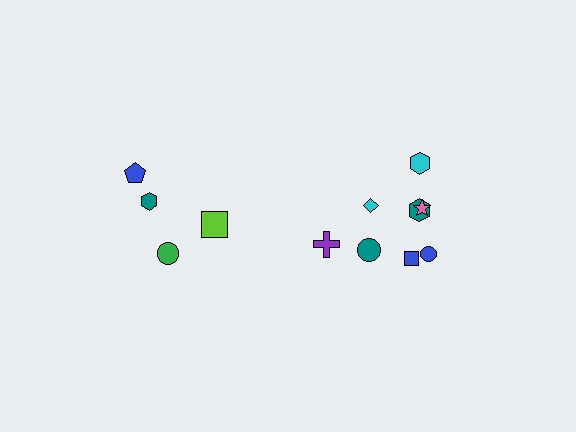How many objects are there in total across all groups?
There are 12 objects.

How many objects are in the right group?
There are 8 objects.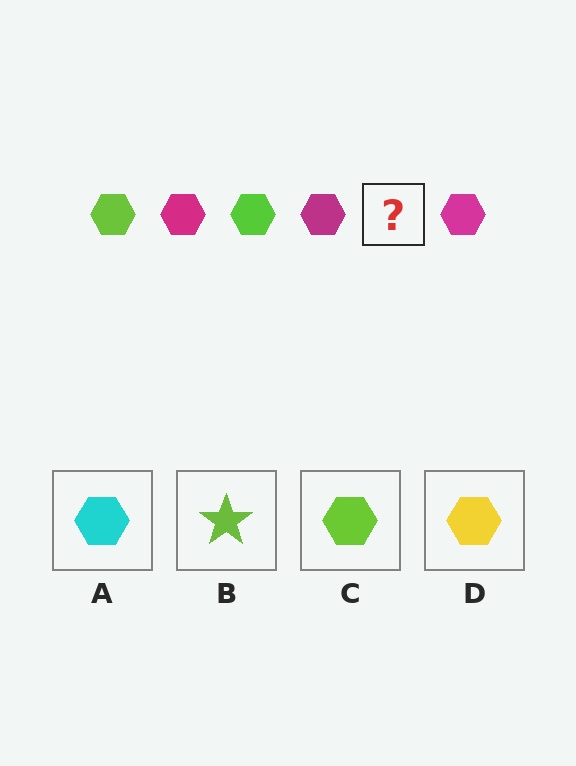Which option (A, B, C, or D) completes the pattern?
C.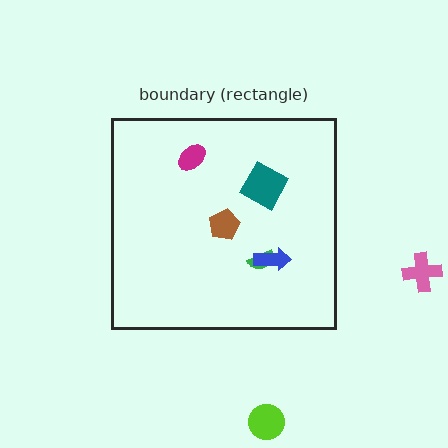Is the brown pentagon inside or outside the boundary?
Inside.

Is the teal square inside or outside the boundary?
Inside.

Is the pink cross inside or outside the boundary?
Outside.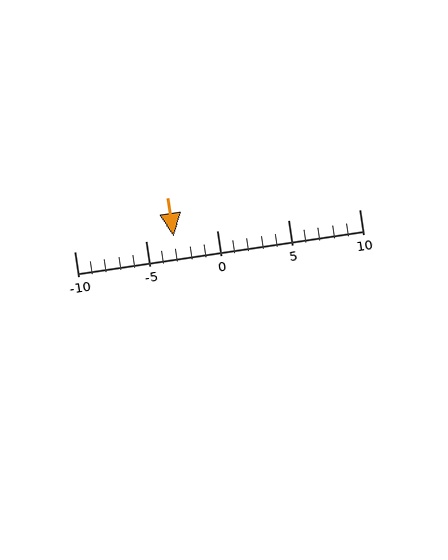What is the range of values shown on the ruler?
The ruler shows values from -10 to 10.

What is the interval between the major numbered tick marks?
The major tick marks are spaced 5 units apart.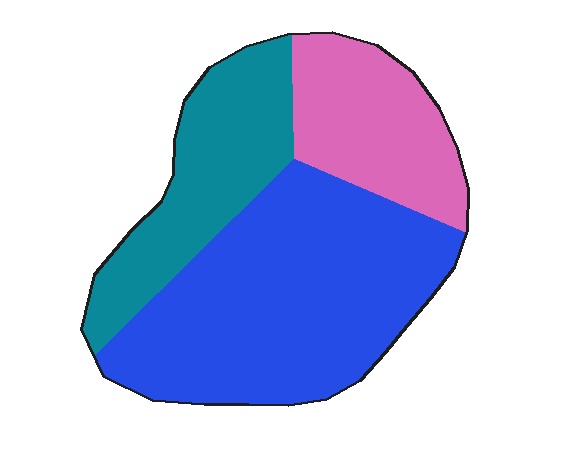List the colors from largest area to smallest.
From largest to smallest: blue, teal, pink.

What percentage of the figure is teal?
Teal covers 25% of the figure.